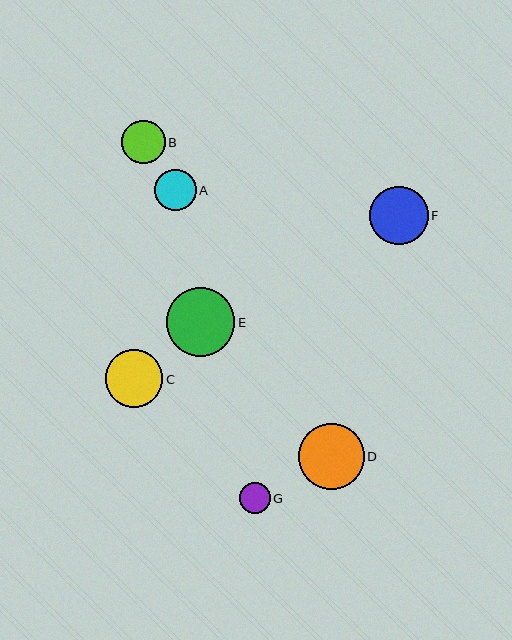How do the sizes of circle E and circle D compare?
Circle E and circle D are approximately the same size.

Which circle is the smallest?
Circle G is the smallest with a size of approximately 31 pixels.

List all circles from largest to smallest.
From largest to smallest: E, D, F, C, B, A, G.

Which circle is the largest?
Circle E is the largest with a size of approximately 69 pixels.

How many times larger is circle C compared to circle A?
Circle C is approximately 1.4 times the size of circle A.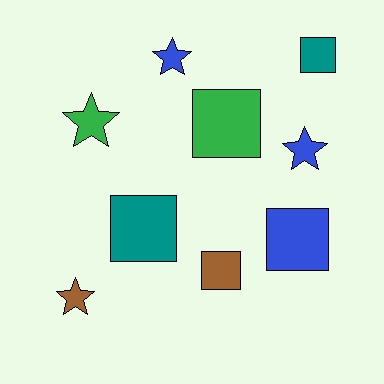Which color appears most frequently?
Blue, with 3 objects.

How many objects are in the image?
There are 9 objects.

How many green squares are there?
There is 1 green square.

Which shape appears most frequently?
Square, with 5 objects.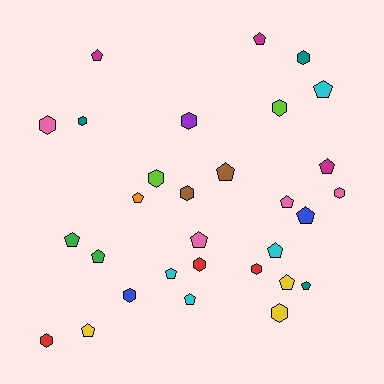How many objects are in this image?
There are 30 objects.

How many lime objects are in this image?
There are 2 lime objects.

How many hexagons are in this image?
There are 13 hexagons.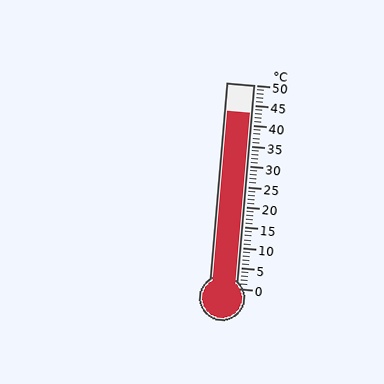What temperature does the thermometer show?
The thermometer shows approximately 43°C.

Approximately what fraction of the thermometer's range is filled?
The thermometer is filled to approximately 85% of its range.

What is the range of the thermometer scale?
The thermometer scale ranges from 0°C to 50°C.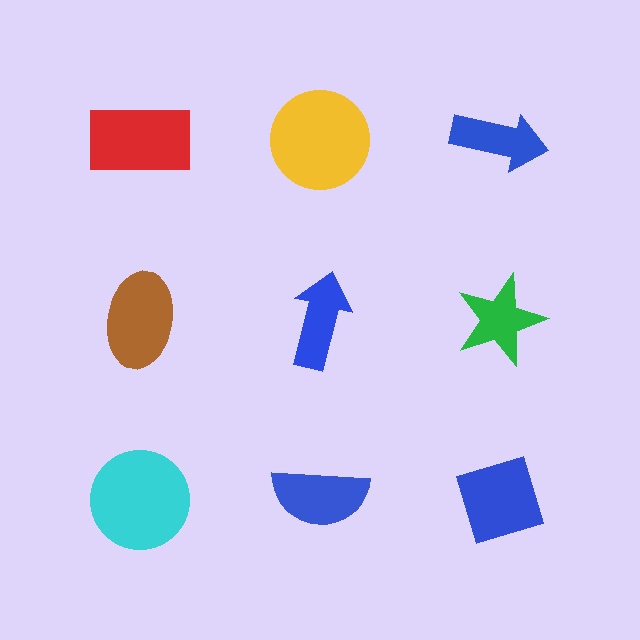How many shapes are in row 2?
3 shapes.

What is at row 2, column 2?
A blue arrow.